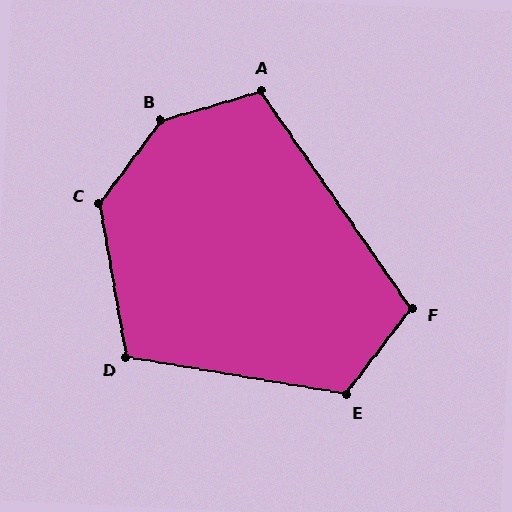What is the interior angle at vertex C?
Approximately 134 degrees (obtuse).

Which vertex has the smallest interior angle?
F, at approximately 107 degrees.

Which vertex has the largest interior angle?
B, at approximately 143 degrees.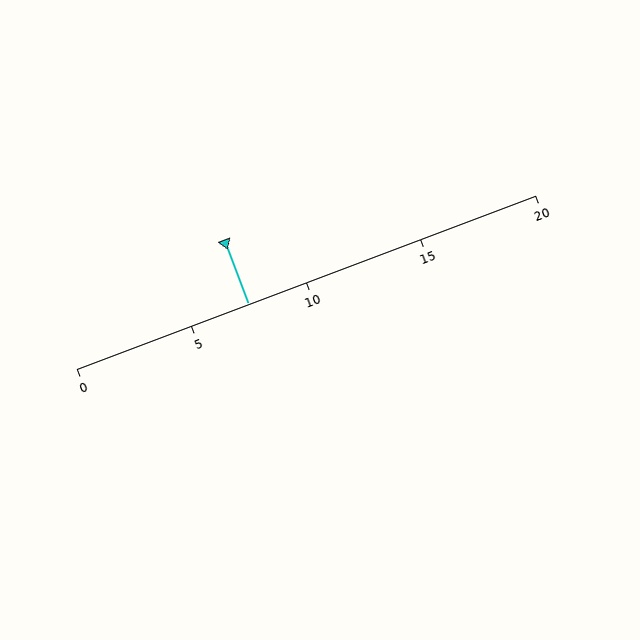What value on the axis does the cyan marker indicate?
The marker indicates approximately 7.5.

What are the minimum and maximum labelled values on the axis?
The axis runs from 0 to 20.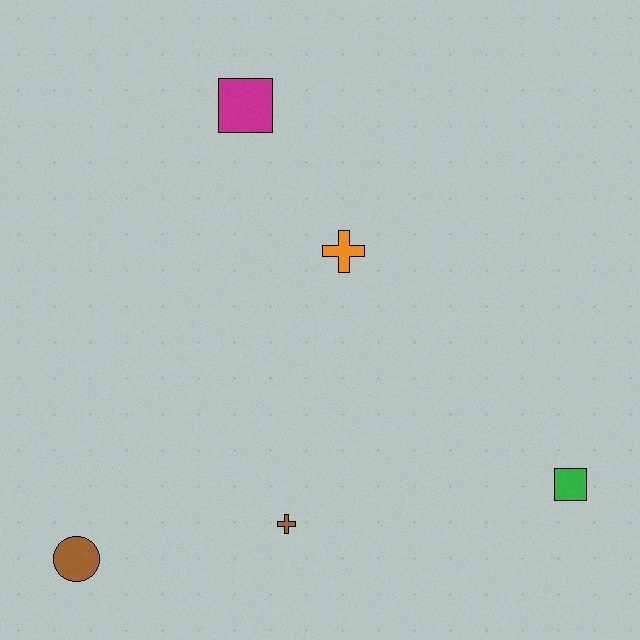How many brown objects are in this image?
There are 2 brown objects.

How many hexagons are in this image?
There are no hexagons.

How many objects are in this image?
There are 5 objects.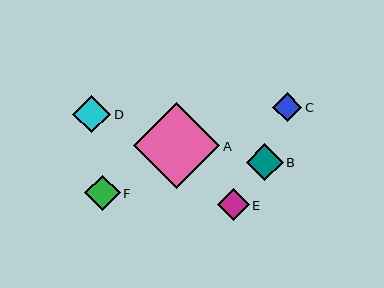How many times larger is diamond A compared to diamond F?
Diamond A is approximately 2.4 times the size of diamond F.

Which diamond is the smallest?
Diamond C is the smallest with a size of approximately 29 pixels.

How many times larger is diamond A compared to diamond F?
Diamond A is approximately 2.4 times the size of diamond F.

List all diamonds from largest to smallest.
From largest to smallest: A, D, B, F, E, C.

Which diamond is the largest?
Diamond A is the largest with a size of approximately 86 pixels.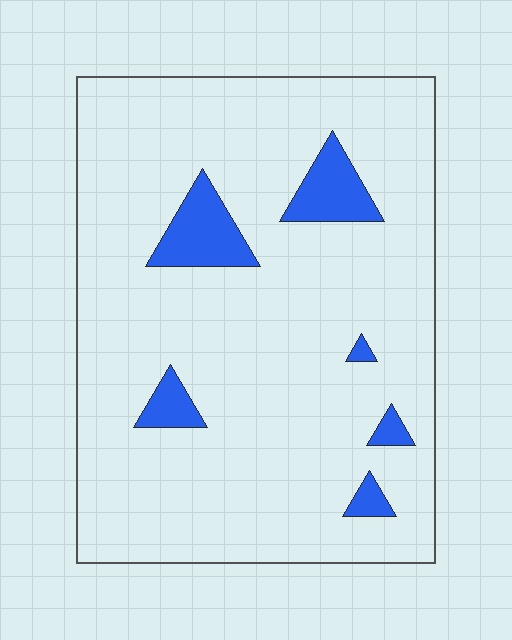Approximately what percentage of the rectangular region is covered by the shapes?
Approximately 10%.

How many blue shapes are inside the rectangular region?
6.